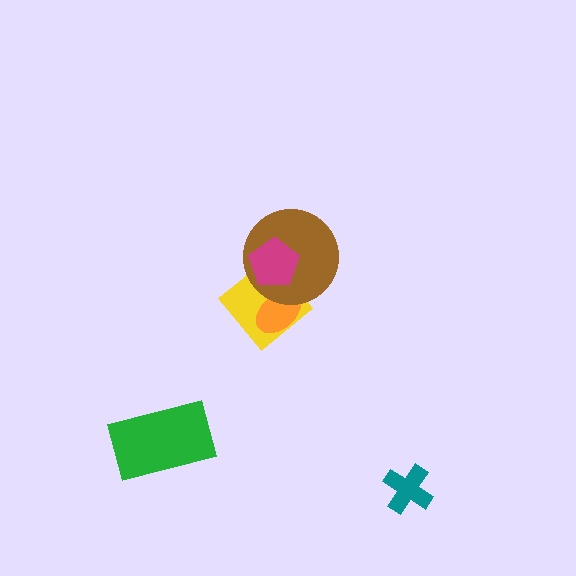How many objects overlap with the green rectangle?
0 objects overlap with the green rectangle.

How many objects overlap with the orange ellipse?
2 objects overlap with the orange ellipse.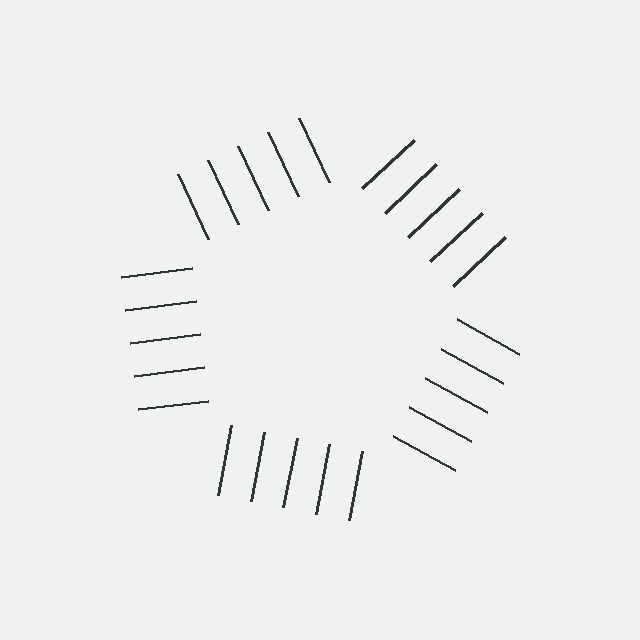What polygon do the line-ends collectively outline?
An illusory pentagon — the line segments terminate on its edges but no continuous stroke is drawn.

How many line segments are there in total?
25 — 5 along each of the 5 edges.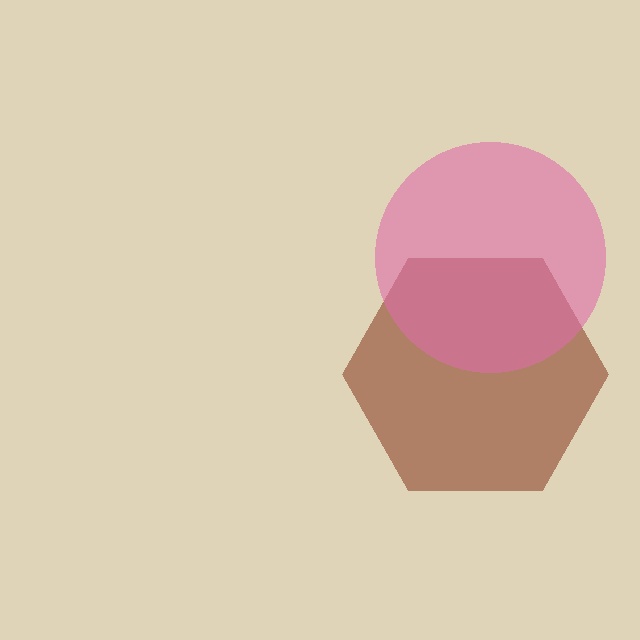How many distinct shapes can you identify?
There are 2 distinct shapes: a brown hexagon, a pink circle.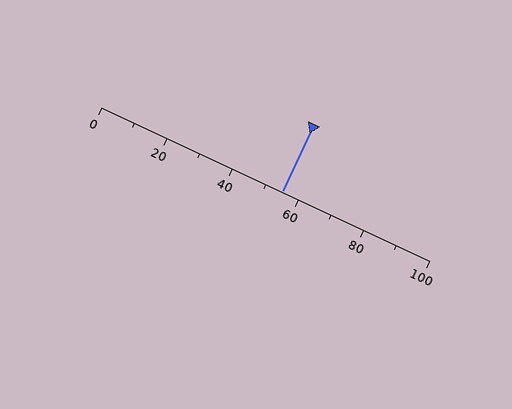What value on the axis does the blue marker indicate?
The marker indicates approximately 55.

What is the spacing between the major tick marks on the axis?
The major ticks are spaced 20 apart.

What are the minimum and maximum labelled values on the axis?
The axis runs from 0 to 100.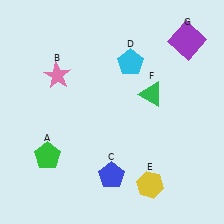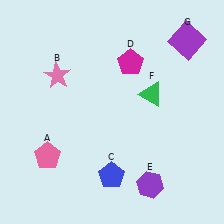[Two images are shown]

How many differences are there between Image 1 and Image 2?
There are 3 differences between the two images.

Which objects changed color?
A changed from green to pink. D changed from cyan to magenta. E changed from yellow to purple.